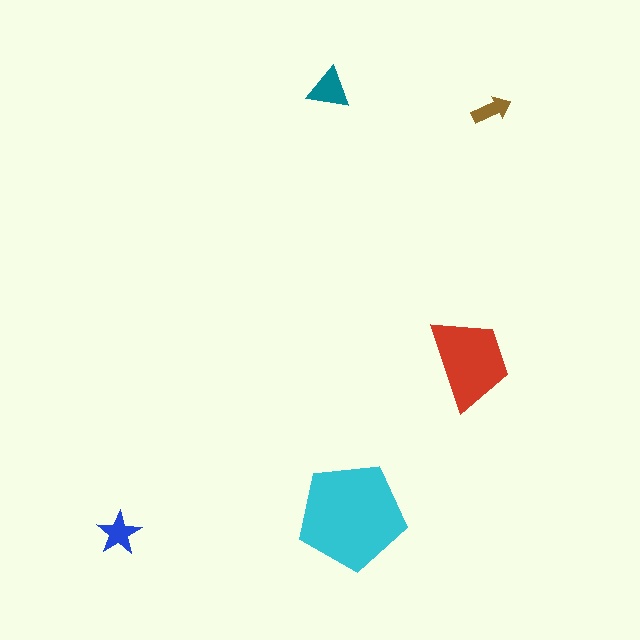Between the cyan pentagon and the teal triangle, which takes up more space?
The cyan pentagon.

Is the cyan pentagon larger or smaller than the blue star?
Larger.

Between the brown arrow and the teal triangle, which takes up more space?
The teal triangle.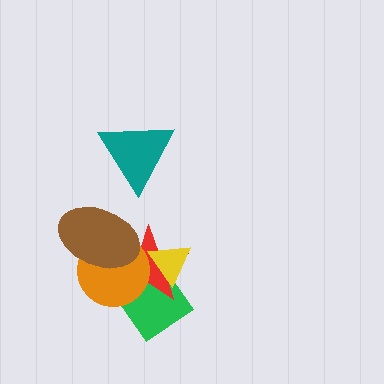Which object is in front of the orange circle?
The brown ellipse is in front of the orange circle.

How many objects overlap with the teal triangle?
0 objects overlap with the teal triangle.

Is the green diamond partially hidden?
Yes, it is partially covered by another shape.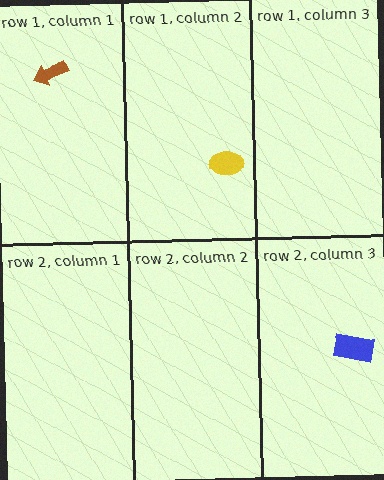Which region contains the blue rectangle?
The row 2, column 3 region.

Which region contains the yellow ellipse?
The row 1, column 2 region.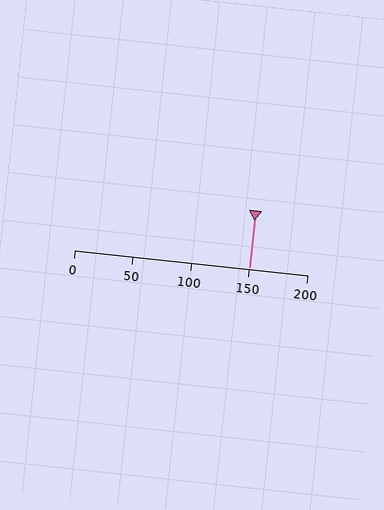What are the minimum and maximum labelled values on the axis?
The axis runs from 0 to 200.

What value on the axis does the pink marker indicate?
The marker indicates approximately 150.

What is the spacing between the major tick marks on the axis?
The major ticks are spaced 50 apart.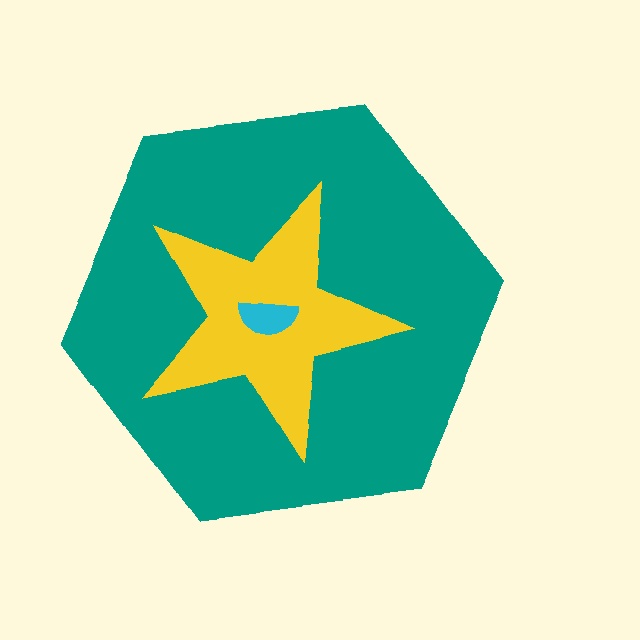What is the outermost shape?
The teal hexagon.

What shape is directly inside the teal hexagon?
The yellow star.